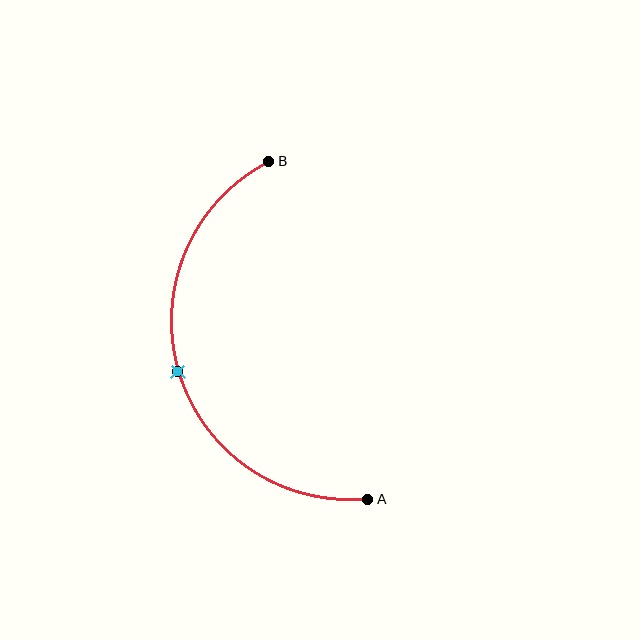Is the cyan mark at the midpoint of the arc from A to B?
Yes. The cyan mark lies on the arc at equal arc-length from both A and B — it is the arc midpoint.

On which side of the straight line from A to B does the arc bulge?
The arc bulges to the left of the straight line connecting A and B.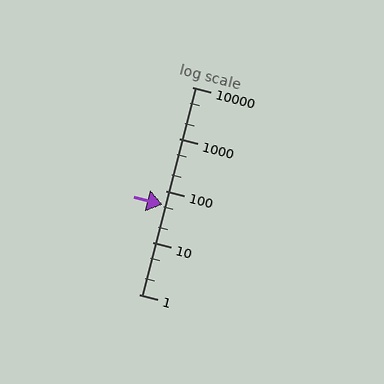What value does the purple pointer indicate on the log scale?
The pointer indicates approximately 54.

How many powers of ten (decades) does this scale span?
The scale spans 4 decades, from 1 to 10000.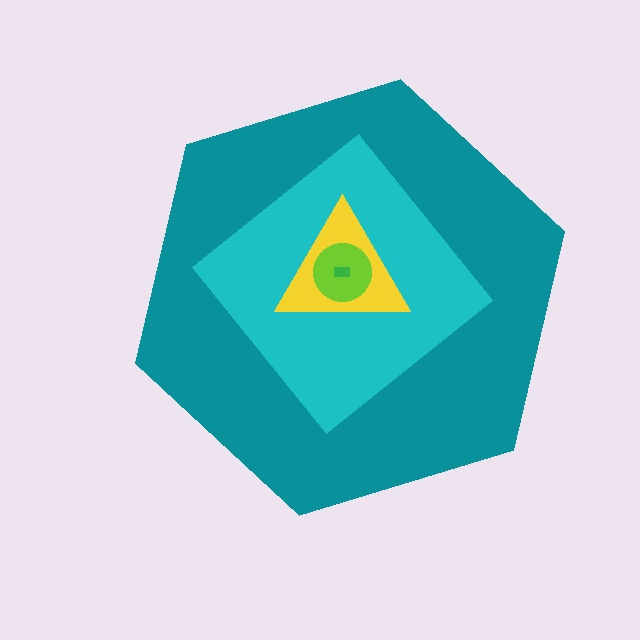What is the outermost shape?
The teal hexagon.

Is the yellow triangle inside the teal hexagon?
Yes.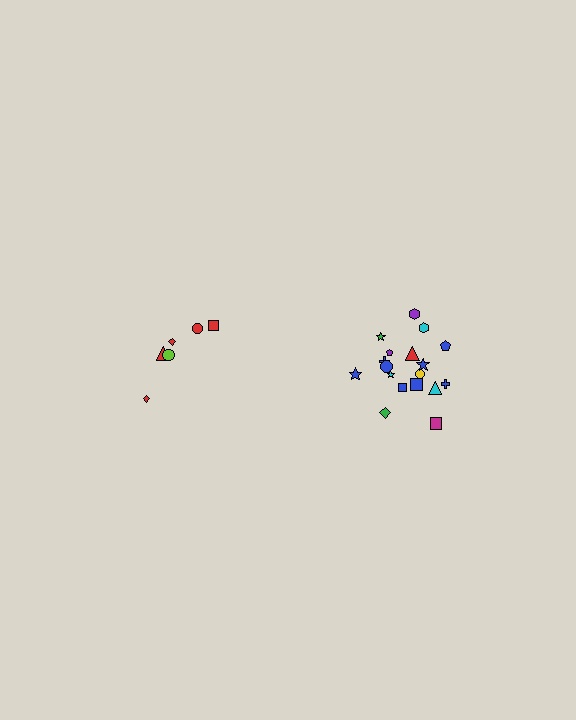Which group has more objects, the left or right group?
The right group.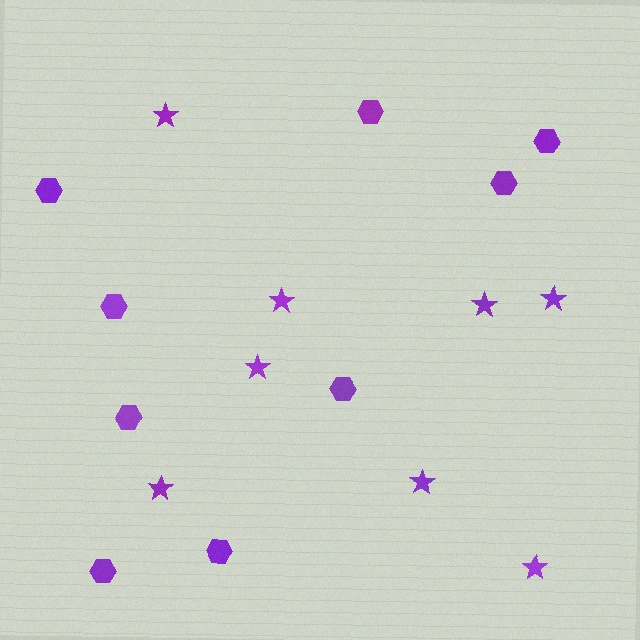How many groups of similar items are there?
There are 2 groups: one group of stars (8) and one group of hexagons (9).